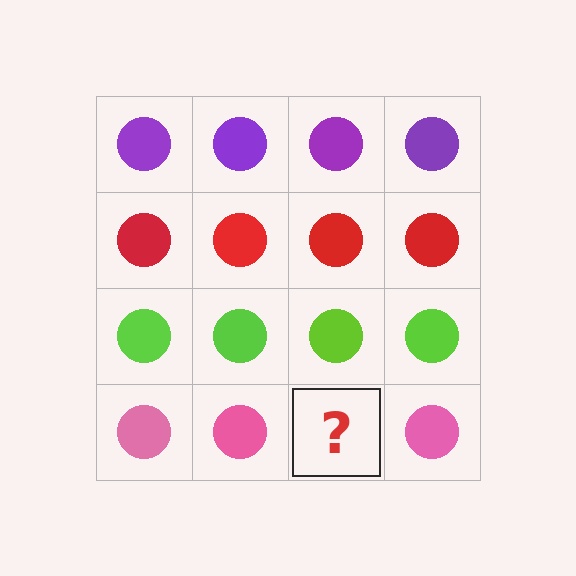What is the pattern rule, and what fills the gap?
The rule is that each row has a consistent color. The gap should be filled with a pink circle.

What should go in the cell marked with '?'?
The missing cell should contain a pink circle.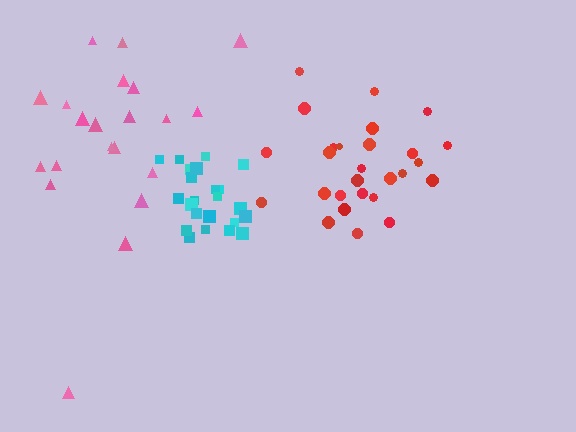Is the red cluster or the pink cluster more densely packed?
Red.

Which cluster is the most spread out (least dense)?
Pink.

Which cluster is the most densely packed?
Cyan.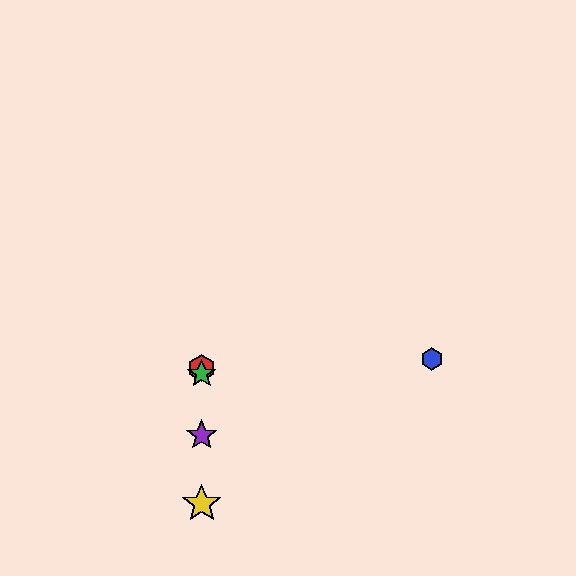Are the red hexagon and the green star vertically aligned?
Yes, both are at x≈202.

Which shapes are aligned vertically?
The red hexagon, the green star, the yellow star, the purple star are aligned vertically.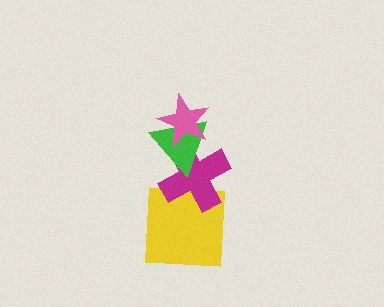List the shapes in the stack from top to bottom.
From top to bottom: the pink star, the green triangle, the magenta cross, the yellow square.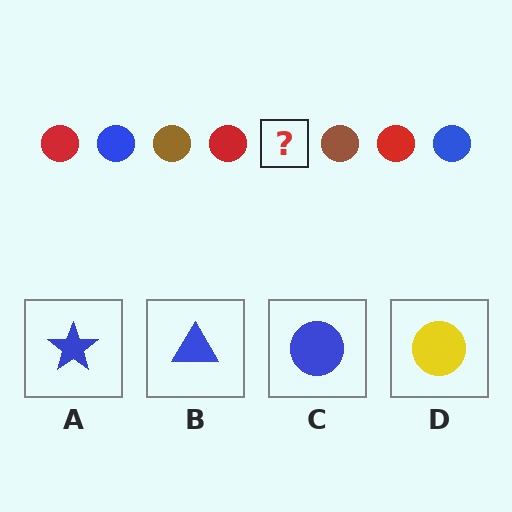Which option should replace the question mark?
Option C.